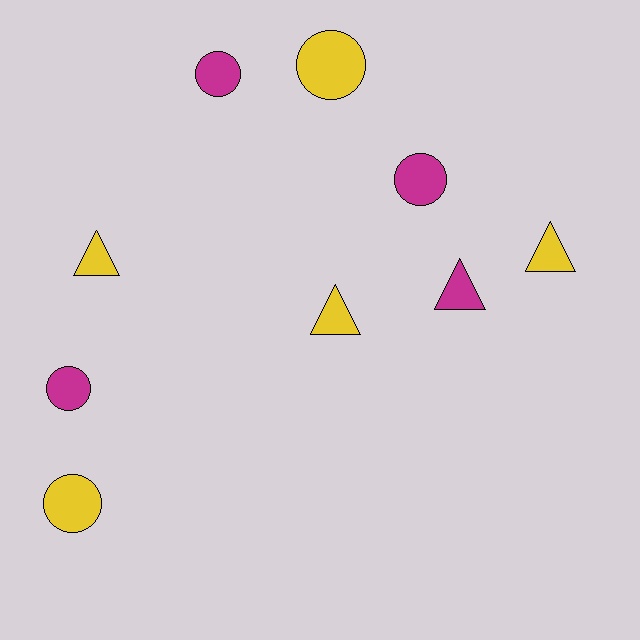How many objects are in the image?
There are 9 objects.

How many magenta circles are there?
There are 3 magenta circles.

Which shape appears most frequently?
Circle, with 5 objects.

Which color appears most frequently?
Yellow, with 5 objects.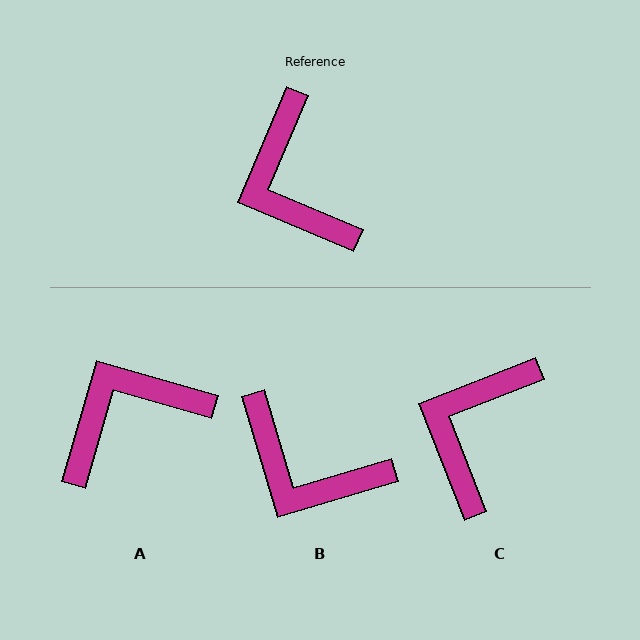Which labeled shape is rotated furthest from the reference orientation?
A, about 83 degrees away.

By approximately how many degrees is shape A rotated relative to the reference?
Approximately 83 degrees clockwise.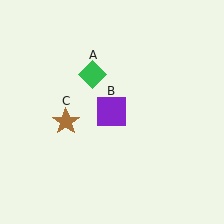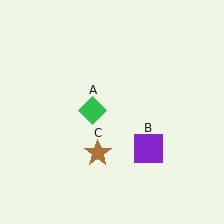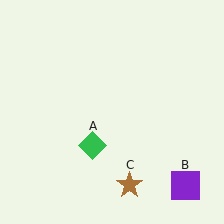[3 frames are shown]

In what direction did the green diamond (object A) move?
The green diamond (object A) moved down.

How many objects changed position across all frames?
3 objects changed position: green diamond (object A), purple square (object B), brown star (object C).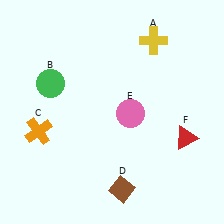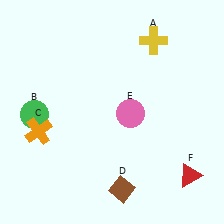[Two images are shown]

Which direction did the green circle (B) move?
The green circle (B) moved down.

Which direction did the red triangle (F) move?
The red triangle (F) moved down.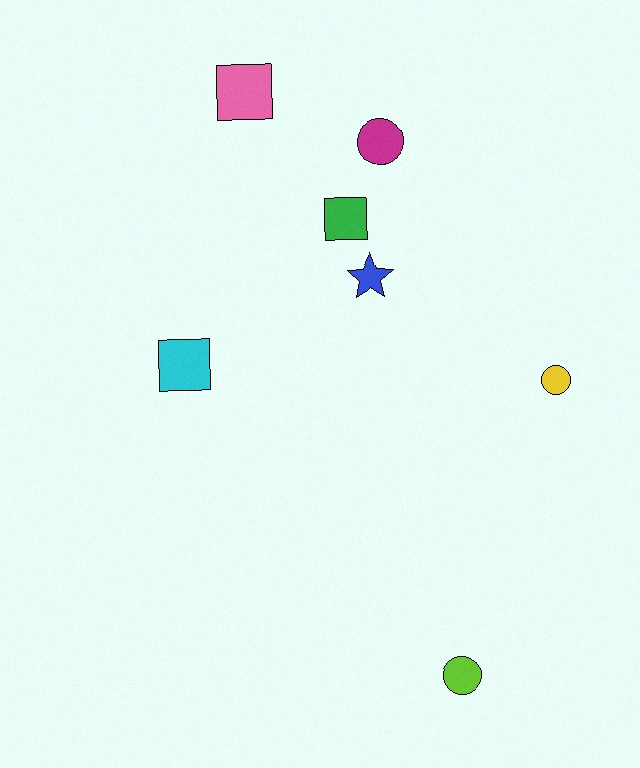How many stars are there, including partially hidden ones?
There is 1 star.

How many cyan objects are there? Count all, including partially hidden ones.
There is 1 cyan object.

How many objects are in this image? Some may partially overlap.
There are 7 objects.